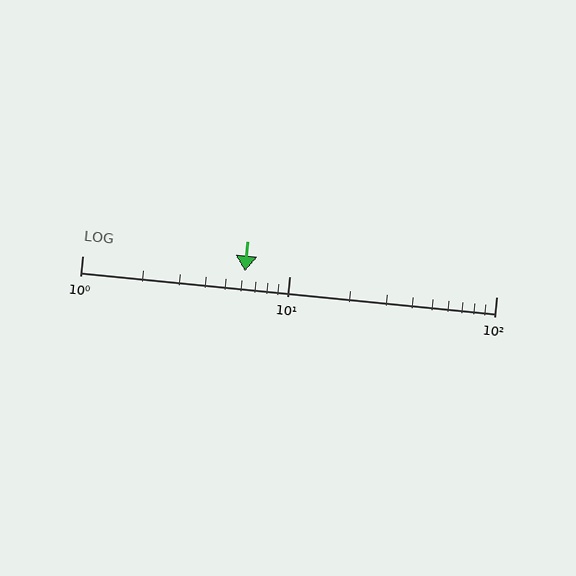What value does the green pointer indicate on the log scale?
The pointer indicates approximately 6.1.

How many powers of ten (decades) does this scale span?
The scale spans 2 decades, from 1 to 100.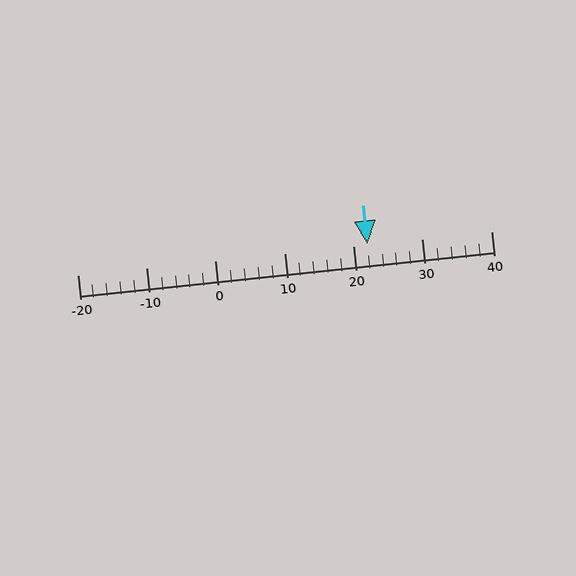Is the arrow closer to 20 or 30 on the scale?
The arrow is closer to 20.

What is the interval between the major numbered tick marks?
The major tick marks are spaced 10 units apart.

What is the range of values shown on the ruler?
The ruler shows values from -20 to 40.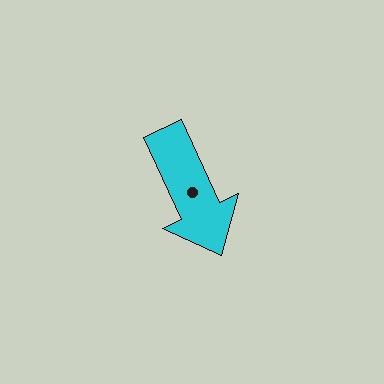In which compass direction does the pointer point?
Southeast.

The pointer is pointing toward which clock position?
Roughly 5 o'clock.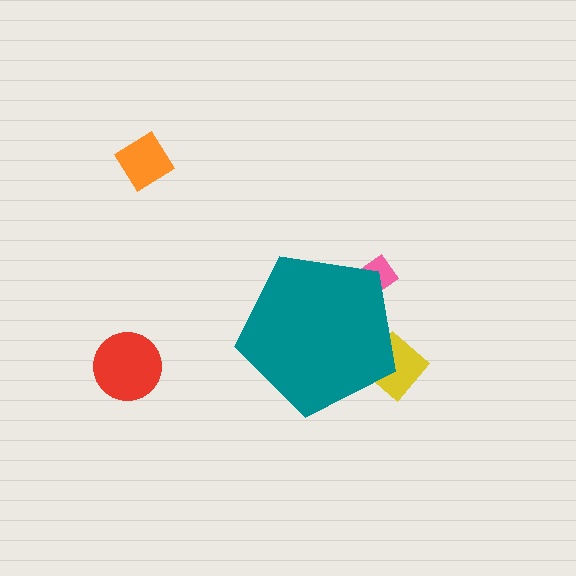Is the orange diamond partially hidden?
No, the orange diamond is fully visible.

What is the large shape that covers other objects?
A teal pentagon.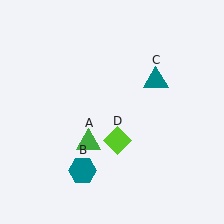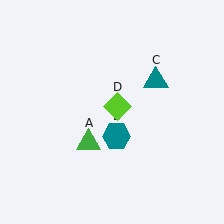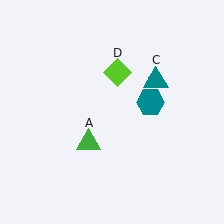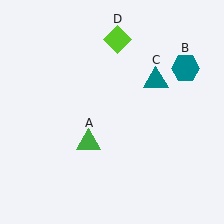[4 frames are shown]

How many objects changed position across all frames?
2 objects changed position: teal hexagon (object B), lime diamond (object D).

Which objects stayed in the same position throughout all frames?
Green triangle (object A) and teal triangle (object C) remained stationary.